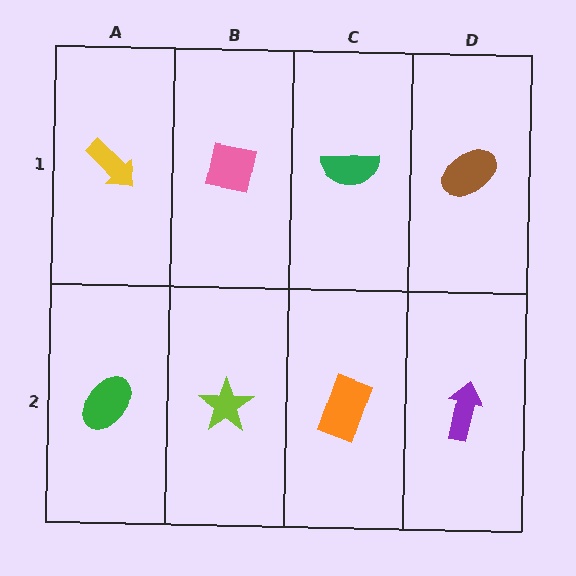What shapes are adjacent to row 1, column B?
A lime star (row 2, column B), a yellow arrow (row 1, column A), a green semicircle (row 1, column C).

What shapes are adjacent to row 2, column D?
A brown ellipse (row 1, column D), an orange rectangle (row 2, column C).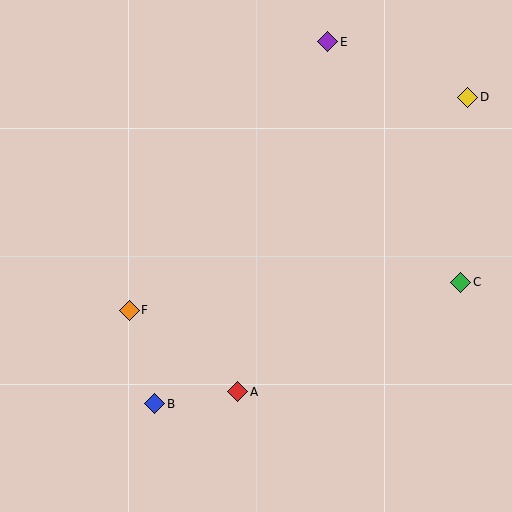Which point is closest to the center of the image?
Point A at (238, 392) is closest to the center.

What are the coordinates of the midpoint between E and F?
The midpoint between E and F is at (229, 176).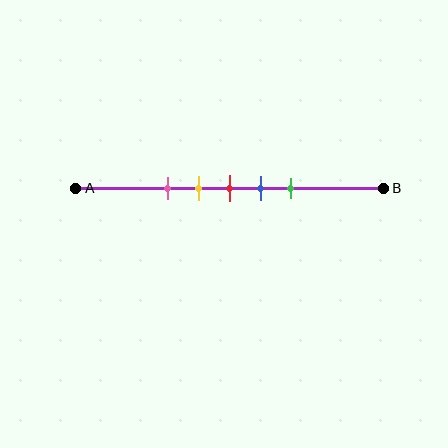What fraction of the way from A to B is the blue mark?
The blue mark is approximately 60% (0.6) of the way from A to B.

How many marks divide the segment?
There are 5 marks dividing the segment.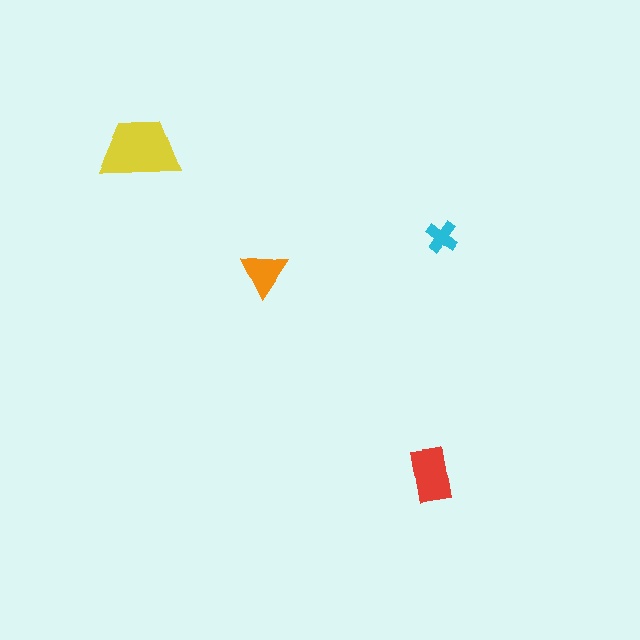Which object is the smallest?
The cyan cross.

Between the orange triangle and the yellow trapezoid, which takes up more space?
The yellow trapezoid.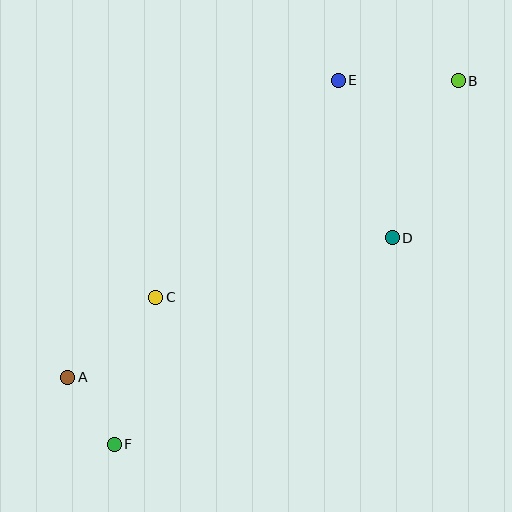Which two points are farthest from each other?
Points B and F are farthest from each other.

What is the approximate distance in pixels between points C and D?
The distance between C and D is approximately 244 pixels.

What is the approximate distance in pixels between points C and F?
The distance between C and F is approximately 153 pixels.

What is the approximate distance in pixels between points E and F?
The distance between E and F is approximately 428 pixels.